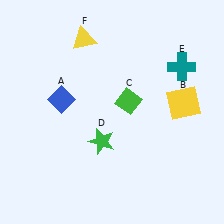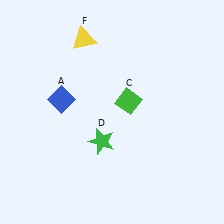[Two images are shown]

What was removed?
The yellow square (B), the teal cross (E) were removed in Image 2.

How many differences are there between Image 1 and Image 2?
There are 2 differences between the two images.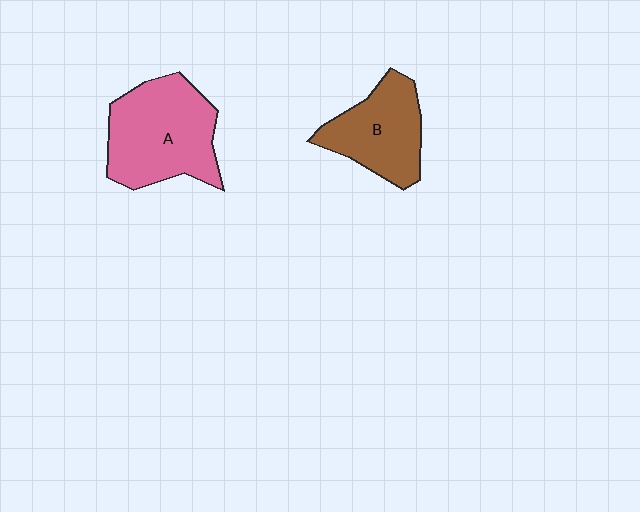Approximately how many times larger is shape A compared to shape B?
Approximately 1.4 times.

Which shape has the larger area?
Shape A (pink).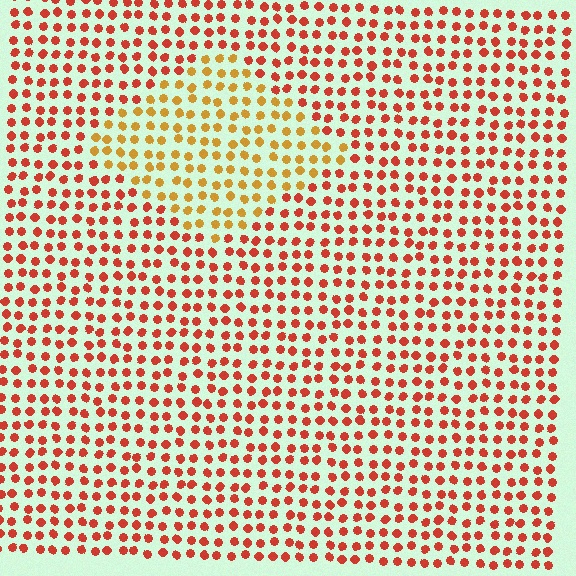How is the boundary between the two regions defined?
The boundary is defined purely by a slight shift in hue (about 35 degrees). Spacing, size, and orientation are identical on both sides.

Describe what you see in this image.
The image is filled with small red elements in a uniform arrangement. A diamond-shaped region is visible where the elements are tinted to a slightly different hue, forming a subtle color boundary.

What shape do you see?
I see a diamond.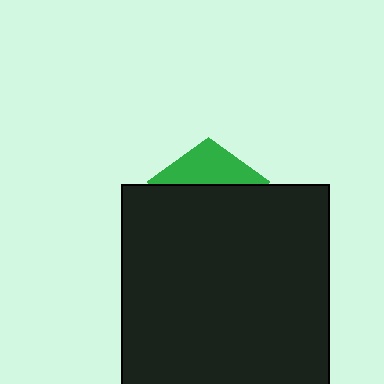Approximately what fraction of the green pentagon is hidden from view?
Roughly 70% of the green pentagon is hidden behind the black square.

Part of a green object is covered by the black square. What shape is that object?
It is a pentagon.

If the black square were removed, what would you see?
You would see the complete green pentagon.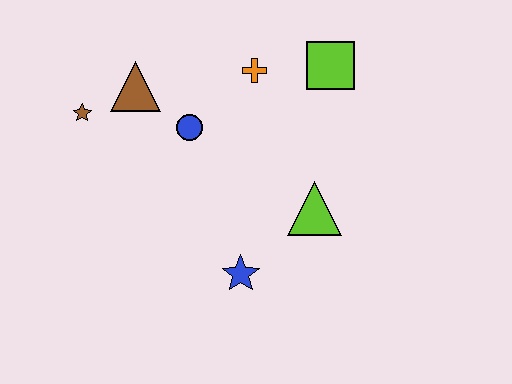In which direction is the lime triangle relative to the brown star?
The lime triangle is to the right of the brown star.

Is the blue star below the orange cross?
Yes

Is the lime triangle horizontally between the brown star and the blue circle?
No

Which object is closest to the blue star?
The lime triangle is closest to the blue star.